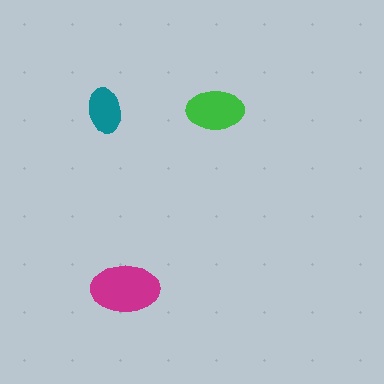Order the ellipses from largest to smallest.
the magenta one, the green one, the teal one.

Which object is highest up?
The green ellipse is topmost.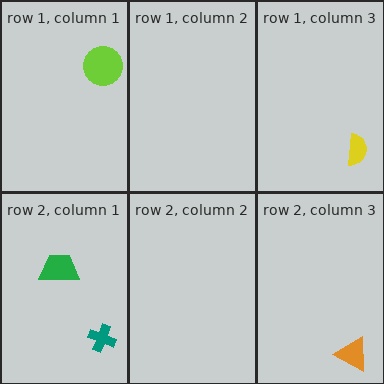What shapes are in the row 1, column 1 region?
The lime circle.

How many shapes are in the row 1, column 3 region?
1.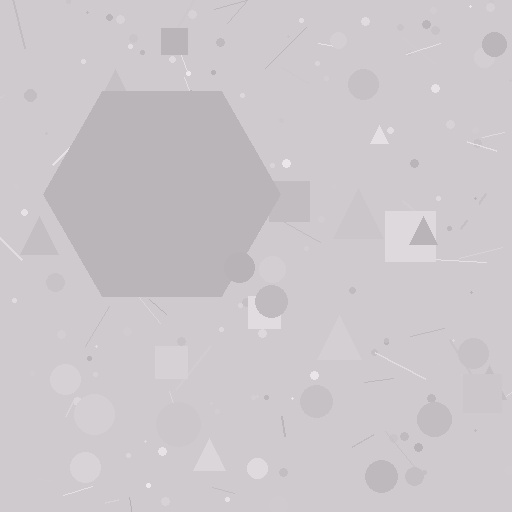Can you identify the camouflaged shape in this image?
The camouflaged shape is a hexagon.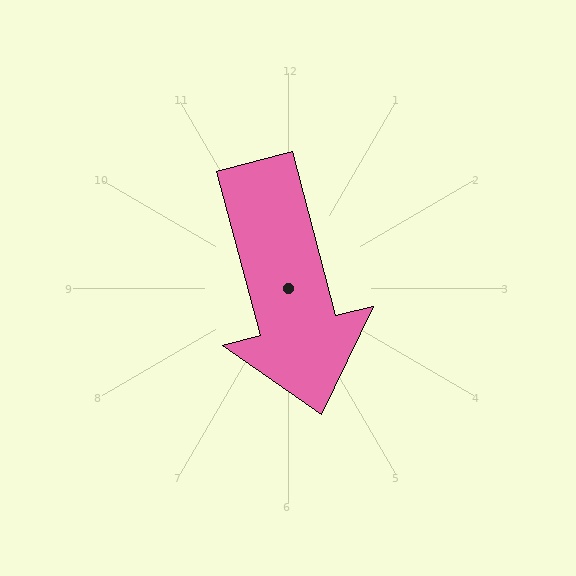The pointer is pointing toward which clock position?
Roughly 6 o'clock.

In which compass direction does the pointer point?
South.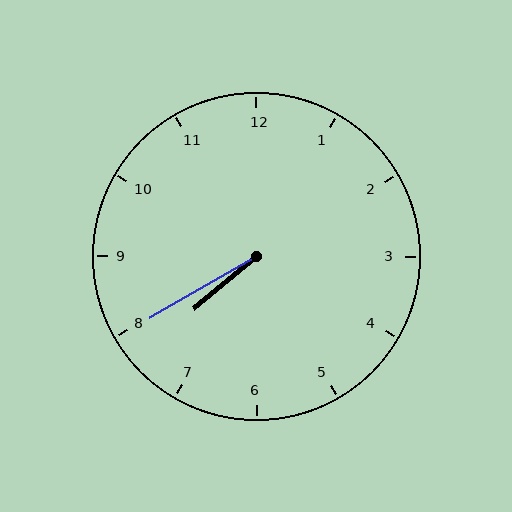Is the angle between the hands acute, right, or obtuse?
It is acute.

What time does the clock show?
7:40.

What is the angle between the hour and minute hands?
Approximately 10 degrees.